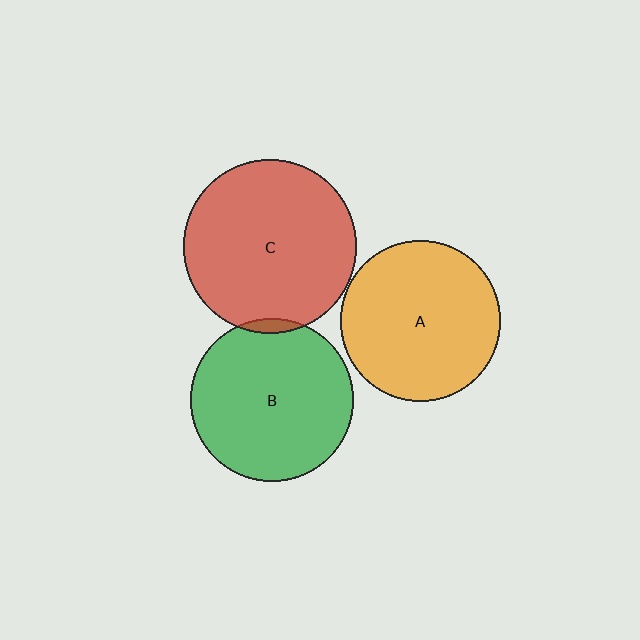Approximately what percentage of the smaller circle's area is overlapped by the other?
Approximately 5%.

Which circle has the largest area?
Circle C (red).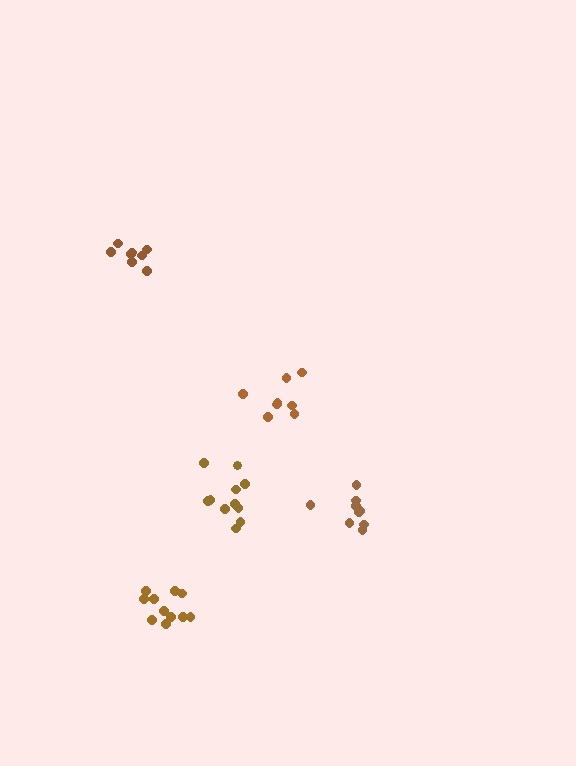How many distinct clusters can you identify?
There are 5 distinct clusters.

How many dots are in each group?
Group 1: 9 dots, Group 2: 11 dots, Group 3: 8 dots, Group 4: 11 dots, Group 5: 8 dots (47 total).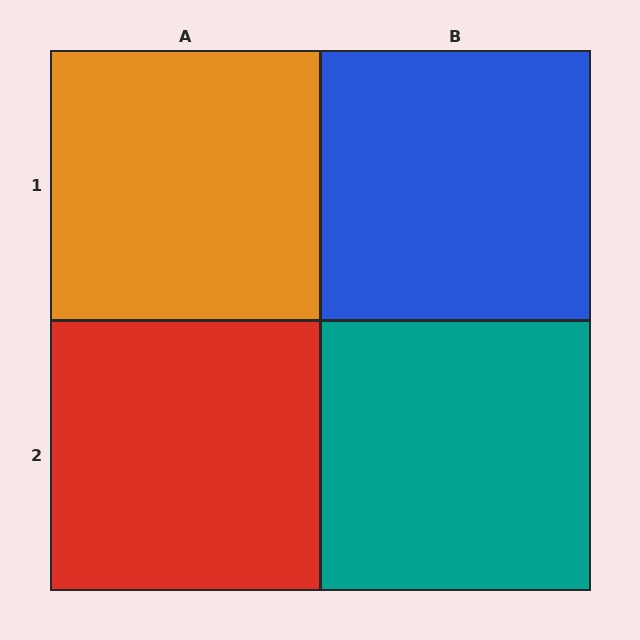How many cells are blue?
1 cell is blue.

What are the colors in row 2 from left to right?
Red, teal.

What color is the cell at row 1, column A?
Orange.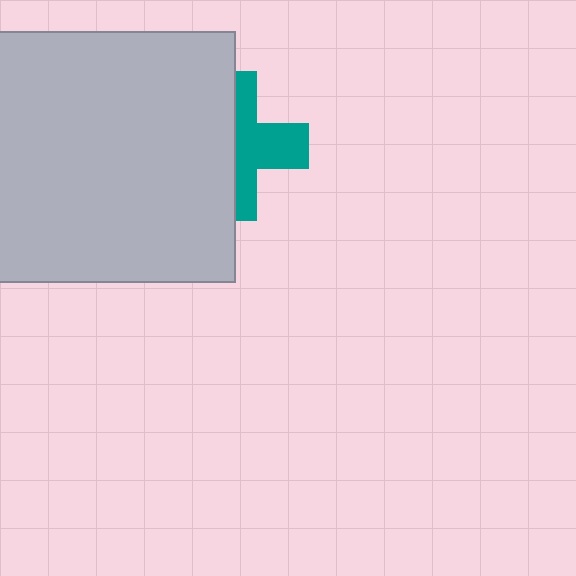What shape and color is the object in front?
The object in front is a light gray square.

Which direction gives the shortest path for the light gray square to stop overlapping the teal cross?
Moving left gives the shortest separation.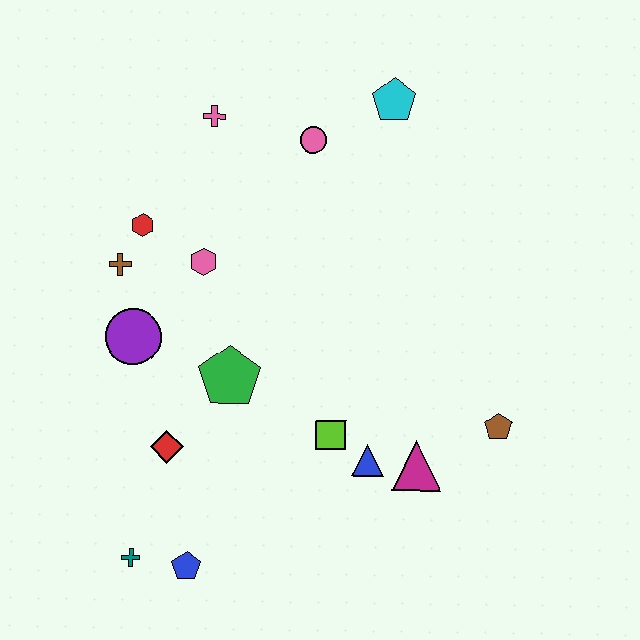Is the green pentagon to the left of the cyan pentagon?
Yes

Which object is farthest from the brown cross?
The brown pentagon is farthest from the brown cross.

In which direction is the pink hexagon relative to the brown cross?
The pink hexagon is to the right of the brown cross.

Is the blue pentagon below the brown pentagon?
Yes